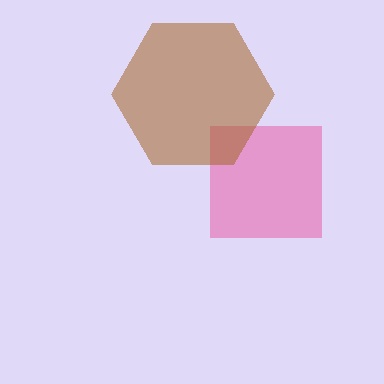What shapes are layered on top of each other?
The layered shapes are: a pink square, a brown hexagon.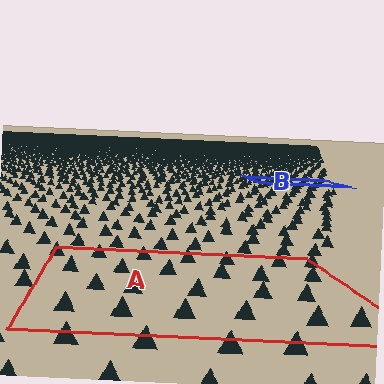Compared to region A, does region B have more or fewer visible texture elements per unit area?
Region B has more texture elements per unit area — they are packed more densely because it is farther away.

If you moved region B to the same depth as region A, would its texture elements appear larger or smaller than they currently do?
They would appear larger. At a closer depth, the same texture elements are projected at a bigger on-screen size.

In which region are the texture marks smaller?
The texture marks are smaller in region B, because it is farther away.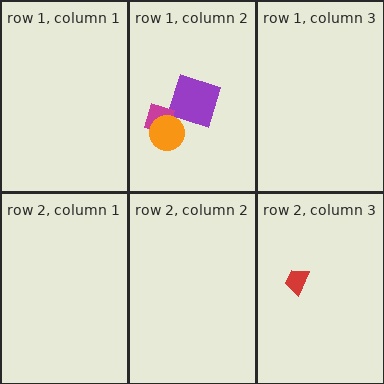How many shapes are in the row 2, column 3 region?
1.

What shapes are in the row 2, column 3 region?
The red trapezoid.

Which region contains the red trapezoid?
The row 2, column 3 region.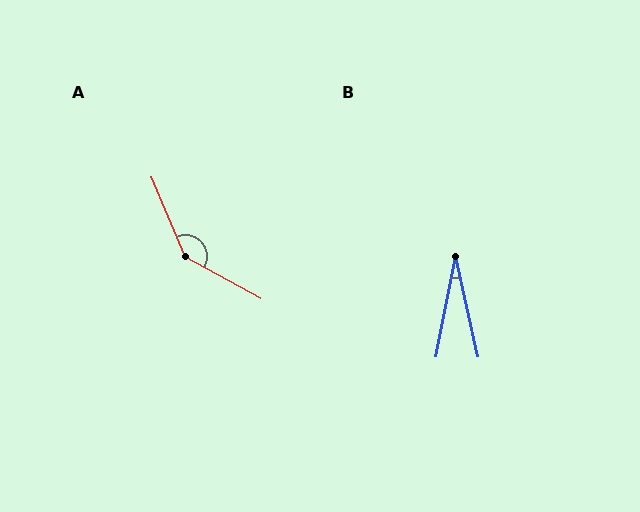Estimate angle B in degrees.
Approximately 24 degrees.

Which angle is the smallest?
B, at approximately 24 degrees.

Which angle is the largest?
A, at approximately 142 degrees.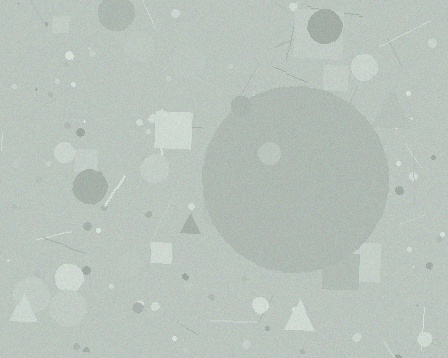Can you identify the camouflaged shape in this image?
The camouflaged shape is a circle.